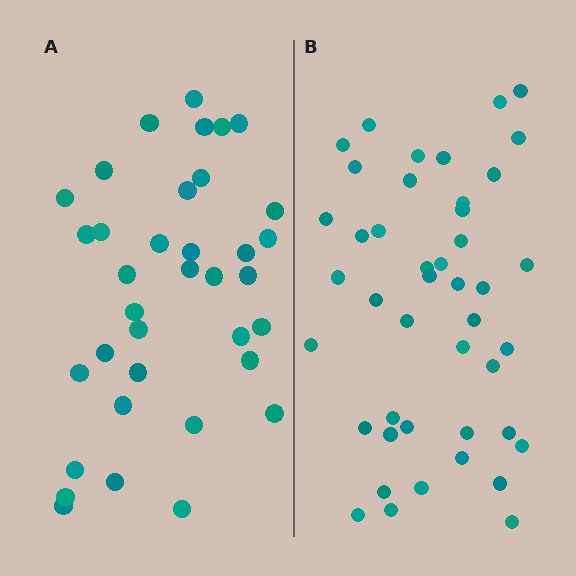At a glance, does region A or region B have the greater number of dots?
Region B (the right region) has more dots.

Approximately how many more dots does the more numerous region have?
Region B has roughly 8 or so more dots than region A.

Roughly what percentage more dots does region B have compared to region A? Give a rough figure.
About 20% more.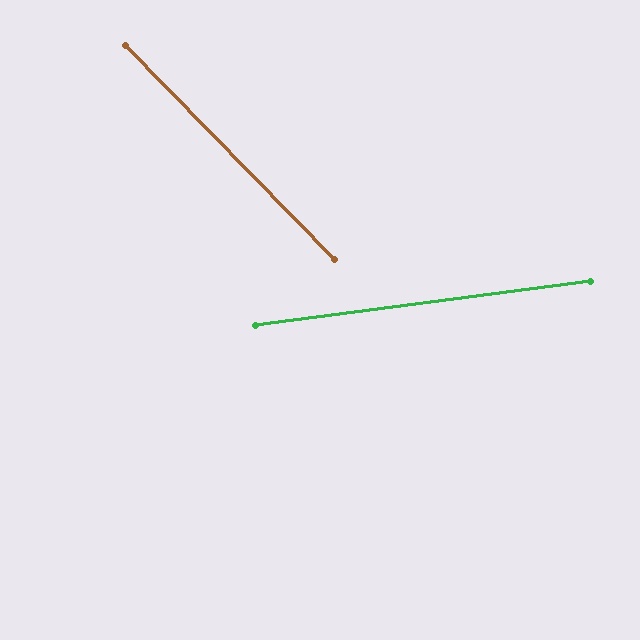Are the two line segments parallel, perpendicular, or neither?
Neither parallel nor perpendicular — they differ by about 53°.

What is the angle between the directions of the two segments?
Approximately 53 degrees.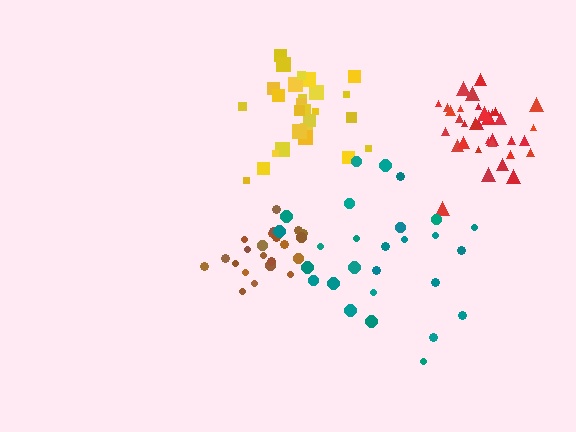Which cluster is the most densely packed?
Brown.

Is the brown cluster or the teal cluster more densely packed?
Brown.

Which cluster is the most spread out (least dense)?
Teal.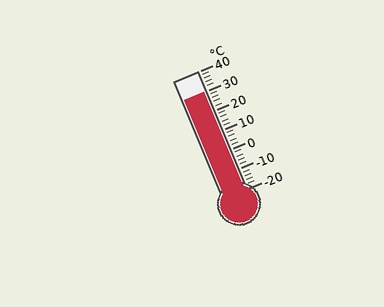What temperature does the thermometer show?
The thermometer shows approximately 30°C.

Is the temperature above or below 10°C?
The temperature is above 10°C.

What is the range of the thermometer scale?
The thermometer scale ranges from -20°C to 40°C.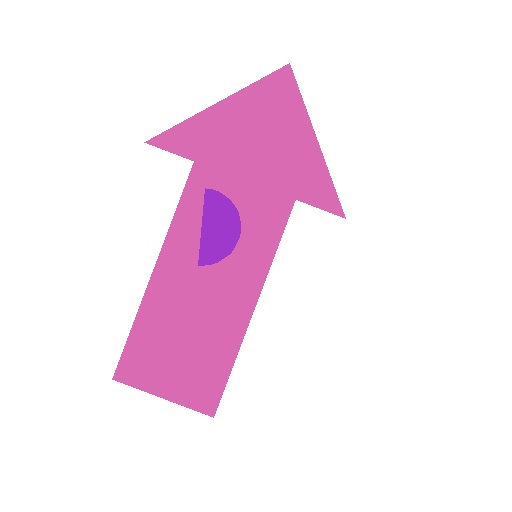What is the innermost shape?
The purple semicircle.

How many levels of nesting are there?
2.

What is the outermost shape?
The pink arrow.